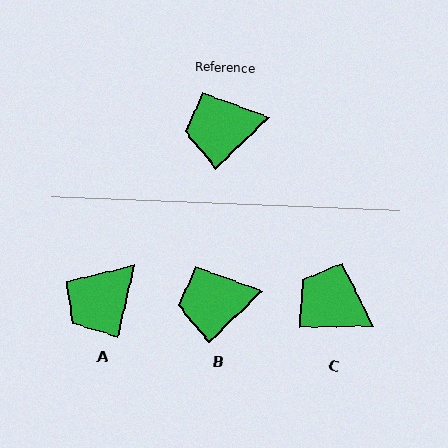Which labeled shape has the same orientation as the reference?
B.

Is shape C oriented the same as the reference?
No, it is off by about 43 degrees.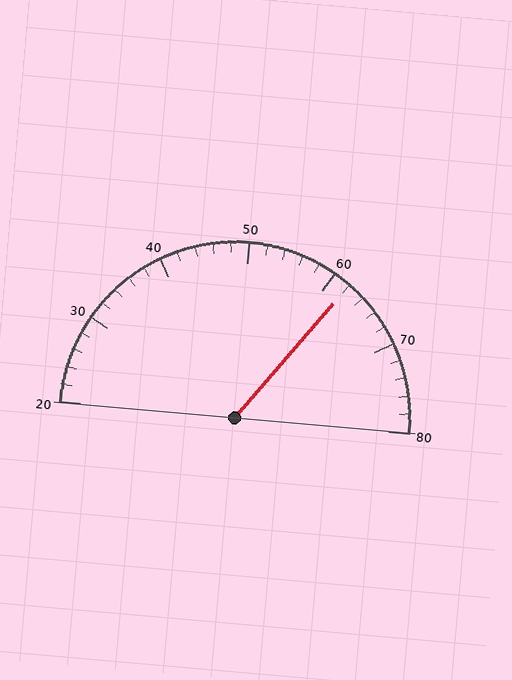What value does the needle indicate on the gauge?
The needle indicates approximately 62.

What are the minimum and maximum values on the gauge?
The gauge ranges from 20 to 80.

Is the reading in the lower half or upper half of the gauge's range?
The reading is in the upper half of the range (20 to 80).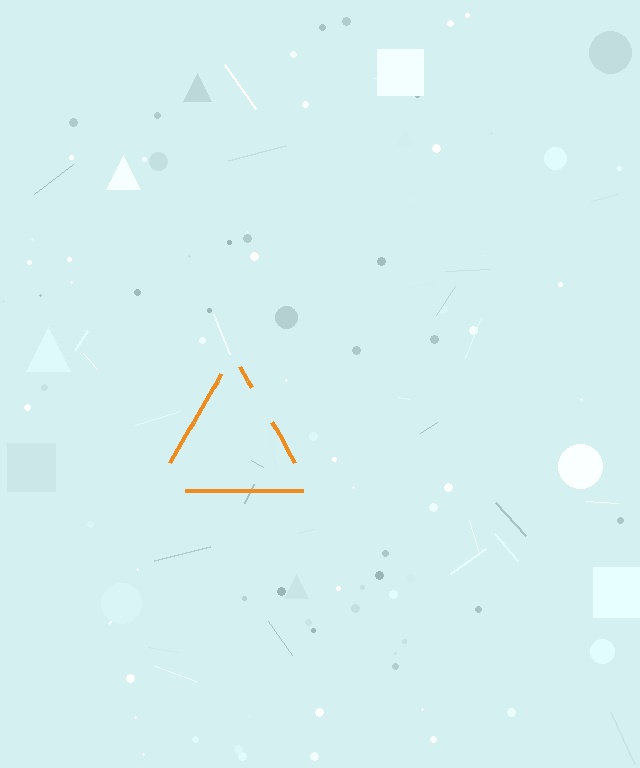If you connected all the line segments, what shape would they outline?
They would outline a triangle.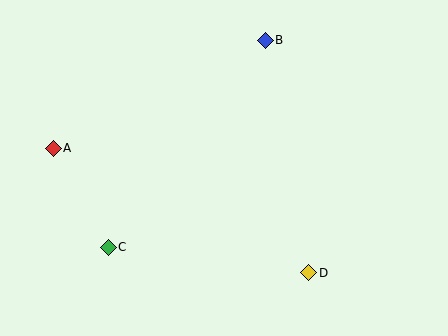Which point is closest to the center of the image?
Point B at (265, 40) is closest to the center.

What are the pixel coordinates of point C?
Point C is at (108, 247).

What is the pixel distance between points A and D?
The distance between A and D is 284 pixels.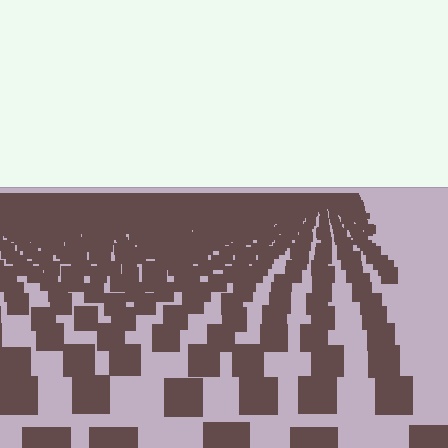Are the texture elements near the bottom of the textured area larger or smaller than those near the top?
Larger. Near the bottom, elements are closer to the viewer and appear at a bigger on-screen size.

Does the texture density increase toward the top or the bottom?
Density increases toward the top.